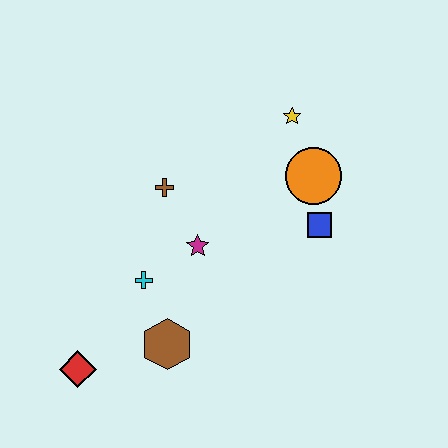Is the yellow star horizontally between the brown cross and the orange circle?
Yes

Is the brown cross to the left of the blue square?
Yes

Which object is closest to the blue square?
The orange circle is closest to the blue square.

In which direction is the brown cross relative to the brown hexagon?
The brown cross is above the brown hexagon.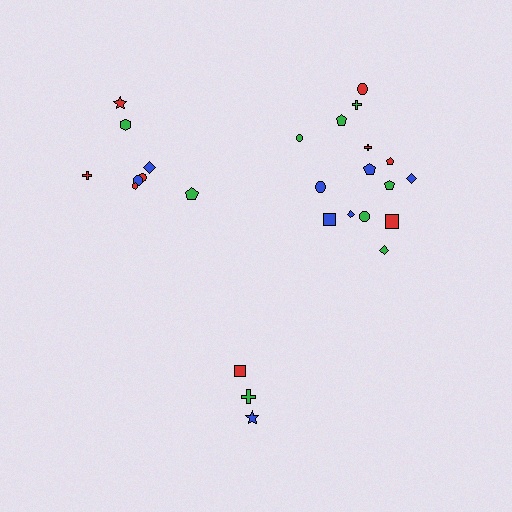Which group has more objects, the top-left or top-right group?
The top-right group.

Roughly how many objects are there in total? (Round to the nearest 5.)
Roughly 25 objects in total.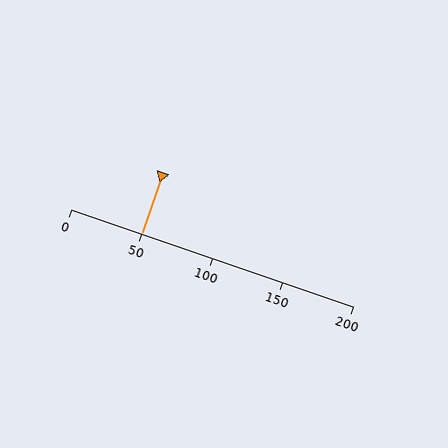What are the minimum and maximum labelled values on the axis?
The axis runs from 0 to 200.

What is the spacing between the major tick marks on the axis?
The major ticks are spaced 50 apart.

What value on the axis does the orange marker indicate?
The marker indicates approximately 50.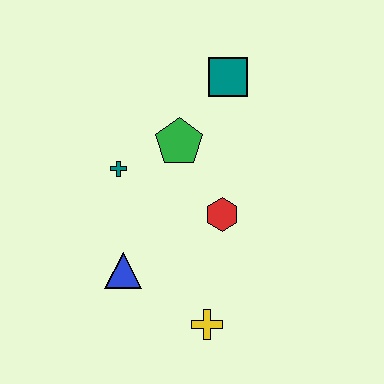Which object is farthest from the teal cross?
The yellow cross is farthest from the teal cross.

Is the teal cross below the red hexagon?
No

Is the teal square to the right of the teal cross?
Yes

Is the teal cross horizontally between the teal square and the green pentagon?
No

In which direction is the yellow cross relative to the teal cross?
The yellow cross is below the teal cross.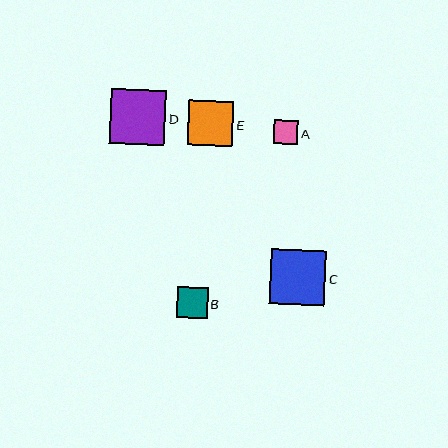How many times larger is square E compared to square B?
Square E is approximately 1.5 times the size of square B.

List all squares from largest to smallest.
From largest to smallest: C, D, E, B, A.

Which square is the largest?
Square C is the largest with a size of approximately 55 pixels.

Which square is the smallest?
Square A is the smallest with a size of approximately 24 pixels.